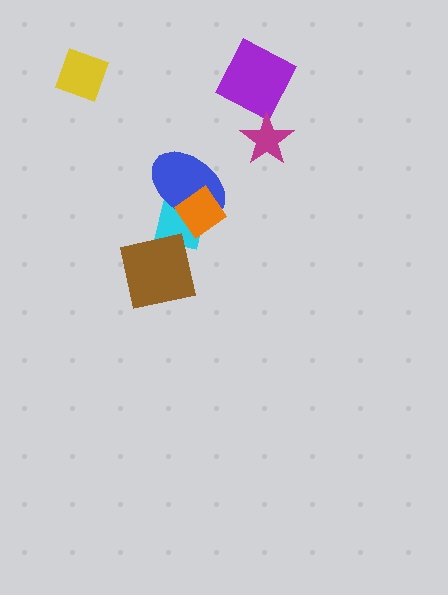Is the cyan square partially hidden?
Yes, it is partially covered by another shape.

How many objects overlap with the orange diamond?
2 objects overlap with the orange diamond.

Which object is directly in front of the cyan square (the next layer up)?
The brown square is directly in front of the cyan square.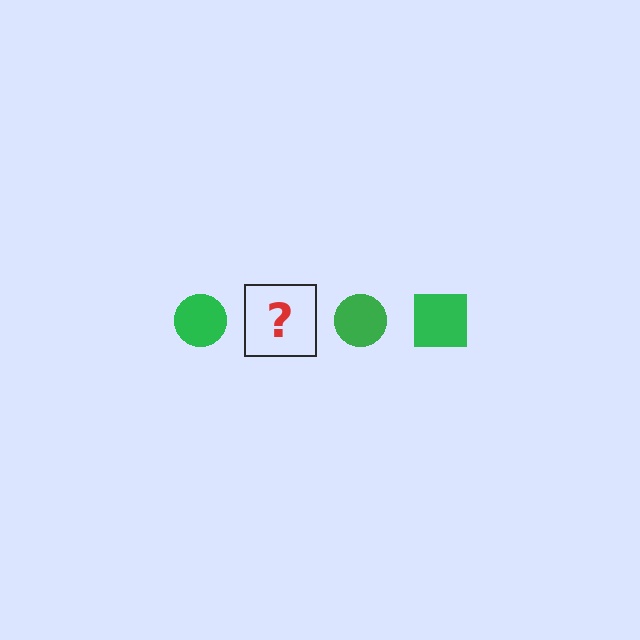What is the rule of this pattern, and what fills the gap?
The rule is that the pattern cycles through circle, square shapes in green. The gap should be filled with a green square.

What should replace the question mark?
The question mark should be replaced with a green square.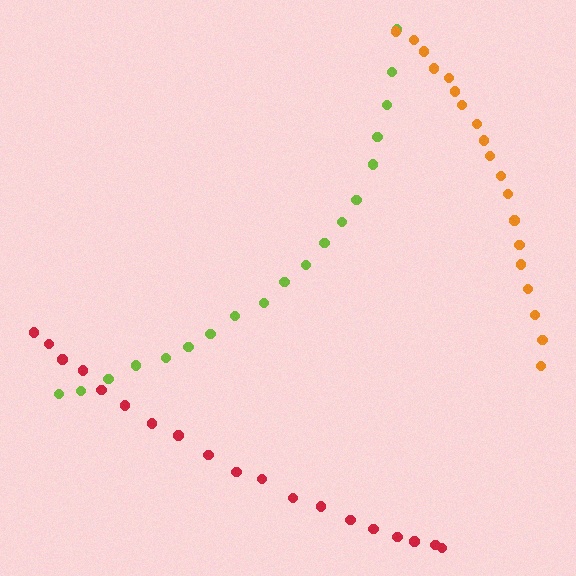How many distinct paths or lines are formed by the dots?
There are 3 distinct paths.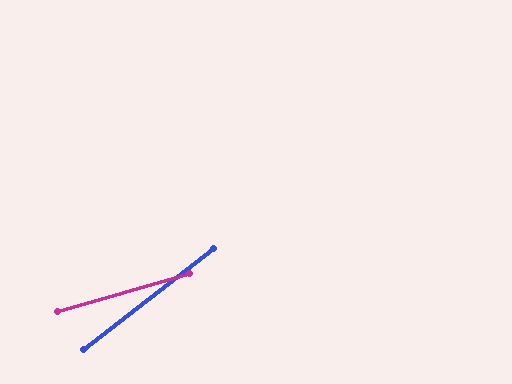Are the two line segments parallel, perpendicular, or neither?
Neither parallel nor perpendicular — they differ by about 22°.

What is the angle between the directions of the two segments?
Approximately 22 degrees.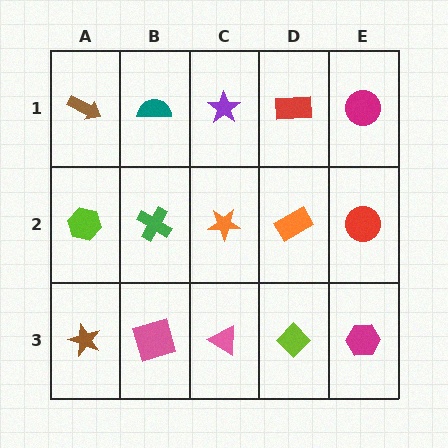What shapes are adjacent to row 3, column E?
A red circle (row 2, column E), a lime diamond (row 3, column D).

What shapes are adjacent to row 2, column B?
A teal semicircle (row 1, column B), a pink square (row 3, column B), a lime hexagon (row 2, column A), an orange star (row 2, column C).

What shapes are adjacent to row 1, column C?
An orange star (row 2, column C), a teal semicircle (row 1, column B), a red rectangle (row 1, column D).